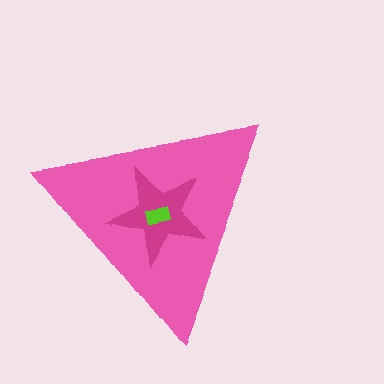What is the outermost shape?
The pink triangle.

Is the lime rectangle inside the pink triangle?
Yes.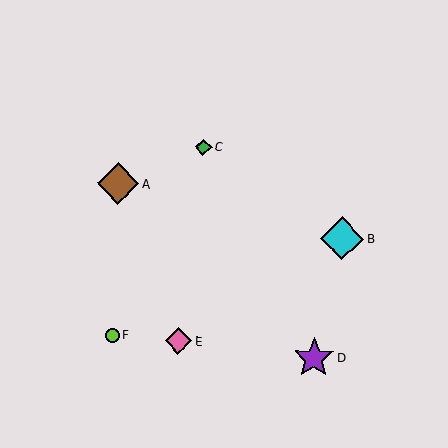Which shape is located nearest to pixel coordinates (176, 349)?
The pink diamond (labeled E) at (178, 341) is nearest to that location.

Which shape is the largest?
The cyan diamond (labeled B) is the largest.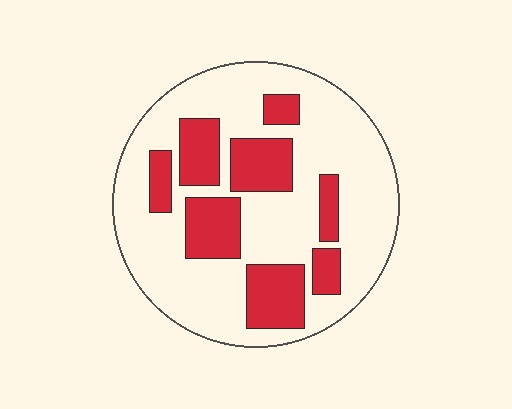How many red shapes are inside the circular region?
8.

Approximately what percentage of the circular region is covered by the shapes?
Approximately 30%.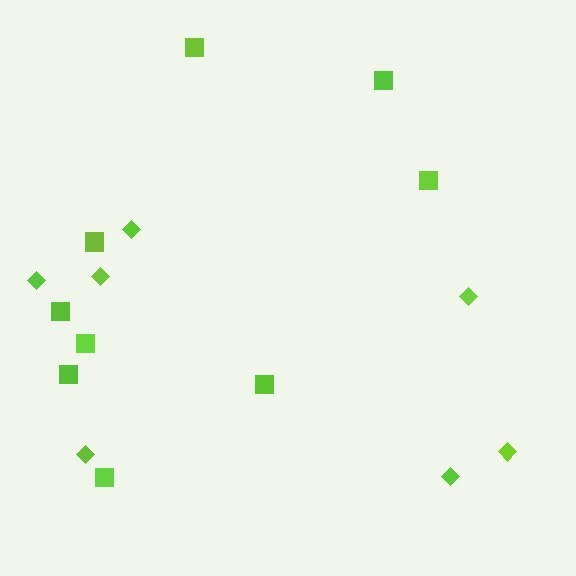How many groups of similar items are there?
There are 2 groups: one group of diamonds (7) and one group of squares (9).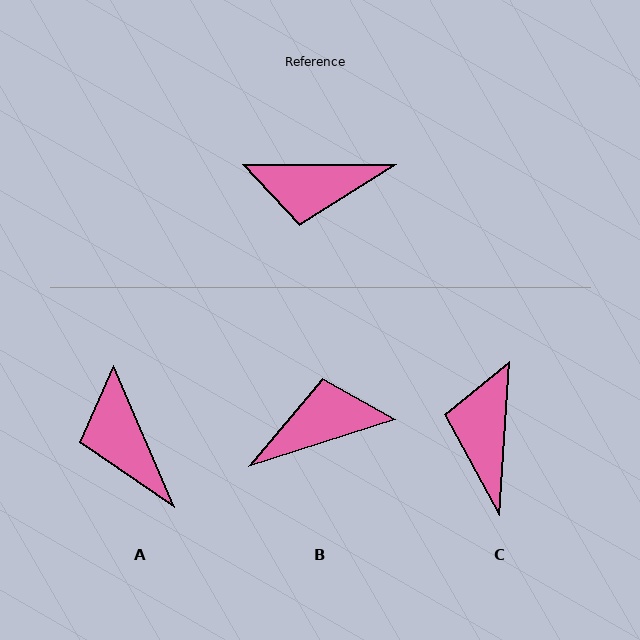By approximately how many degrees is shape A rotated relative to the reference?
Approximately 67 degrees clockwise.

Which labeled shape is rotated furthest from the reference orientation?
B, about 162 degrees away.